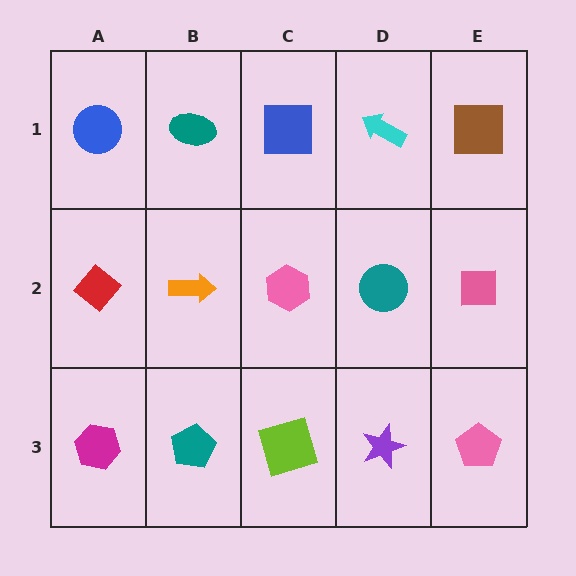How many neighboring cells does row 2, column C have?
4.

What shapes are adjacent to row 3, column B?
An orange arrow (row 2, column B), a magenta hexagon (row 3, column A), a lime square (row 3, column C).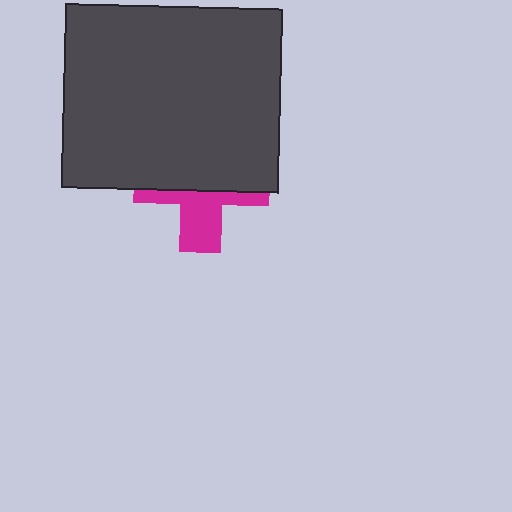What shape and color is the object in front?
The object in front is a dark gray rectangle.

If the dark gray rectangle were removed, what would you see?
You would see the complete magenta cross.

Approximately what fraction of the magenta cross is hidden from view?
Roughly 61% of the magenta cross is hidden behind the dark gray rectangle.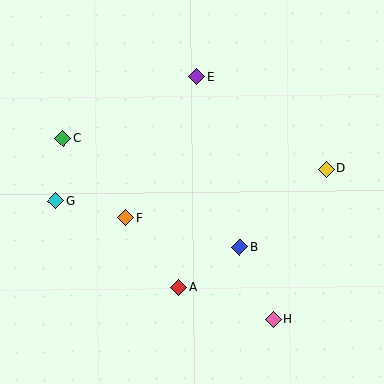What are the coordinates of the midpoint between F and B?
The midpoint between F and B is at (183, 232).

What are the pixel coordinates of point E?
Point E is at (196, 77).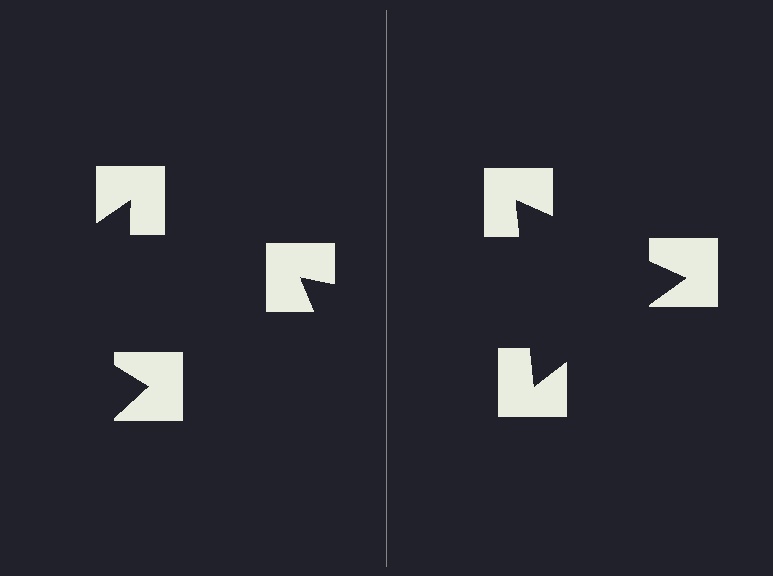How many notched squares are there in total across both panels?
6 — 3 on each side.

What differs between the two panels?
The notched squares are positioned identically on both sides; only the wedge orientations differ. On the right they align to a triangle; on the left they are misaligned.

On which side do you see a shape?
An illusory triangle appears on the right side. On the left side the wedge cuts are rotated, so no coherent shape forms.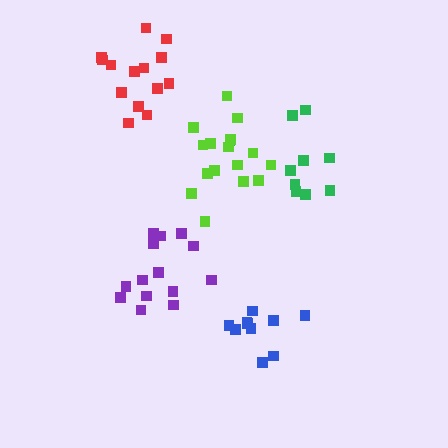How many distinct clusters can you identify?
There are 5 distinct clusters.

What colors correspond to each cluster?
The clusters are colored: green, blue, lime, purple, red.